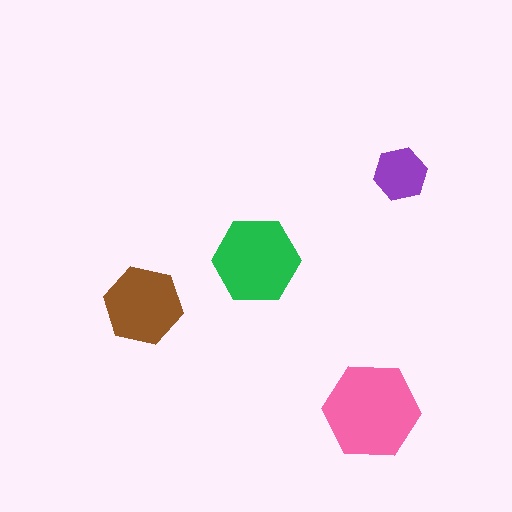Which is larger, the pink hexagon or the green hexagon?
The pink one.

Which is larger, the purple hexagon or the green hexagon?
The green one.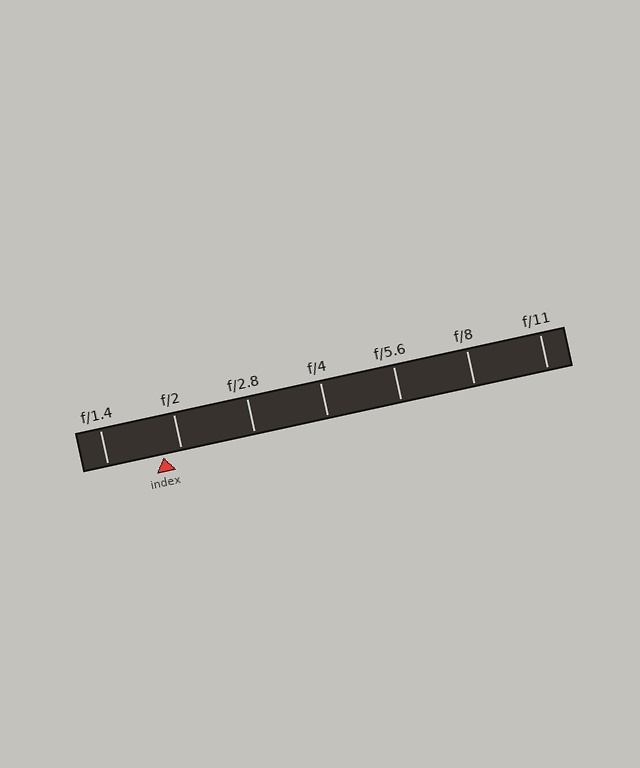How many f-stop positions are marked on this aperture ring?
There are 7 f-stop positions marked.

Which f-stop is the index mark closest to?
The index mark is closest to f/2.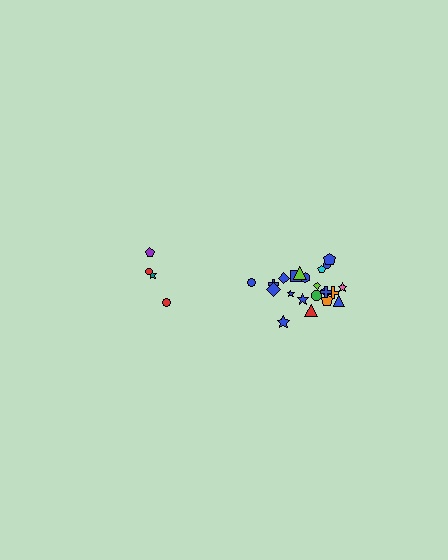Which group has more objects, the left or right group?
The right group.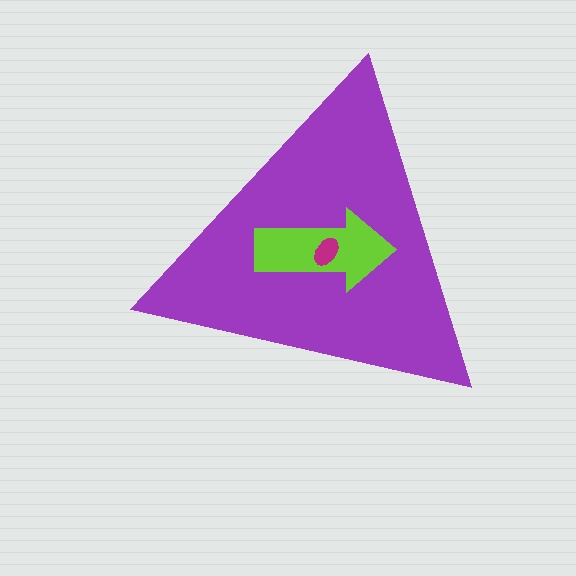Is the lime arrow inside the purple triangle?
Yes.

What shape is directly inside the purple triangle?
The lime arrow.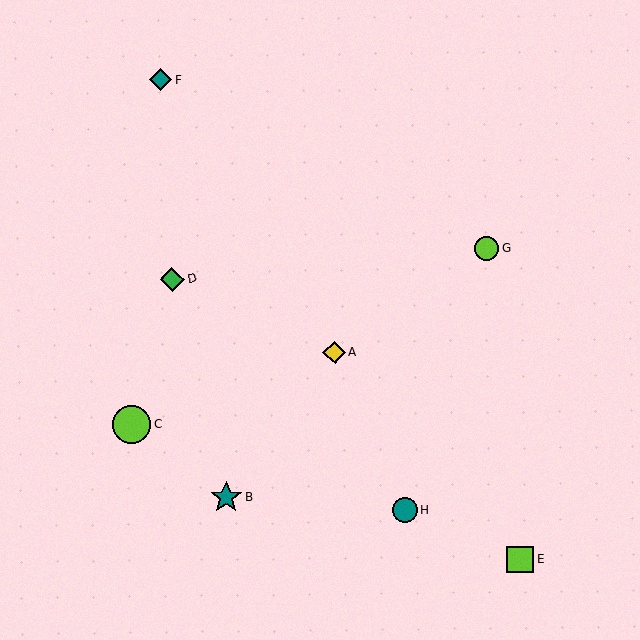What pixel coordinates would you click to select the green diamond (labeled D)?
Click at (172, 279) to select the green diamond D.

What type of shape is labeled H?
Shape H is a teal circle.